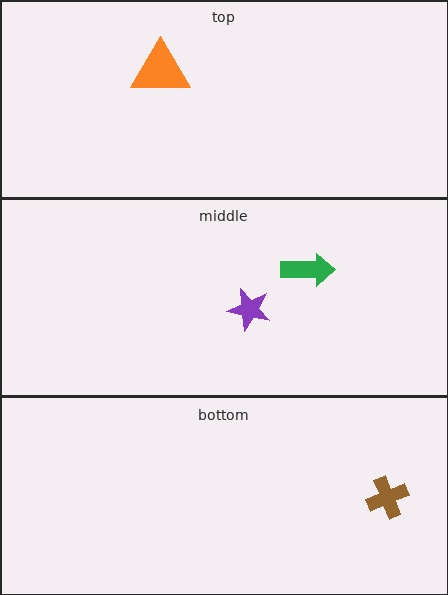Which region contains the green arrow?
The middle region.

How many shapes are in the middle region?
2.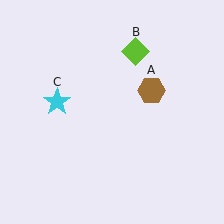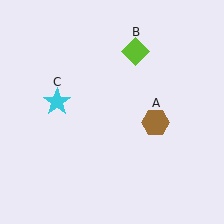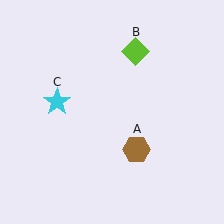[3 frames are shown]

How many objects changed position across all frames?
1 object changed position: brown hexagon (object A).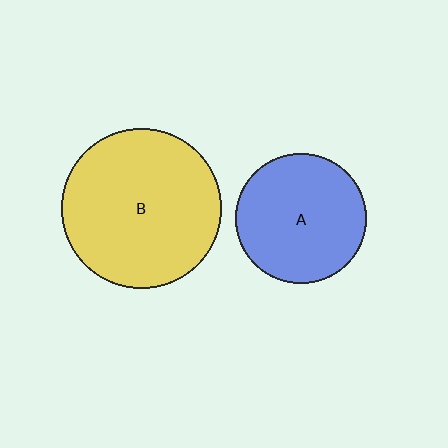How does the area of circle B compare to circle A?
Approximately 1.5 times.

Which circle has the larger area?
Circle B (yellow).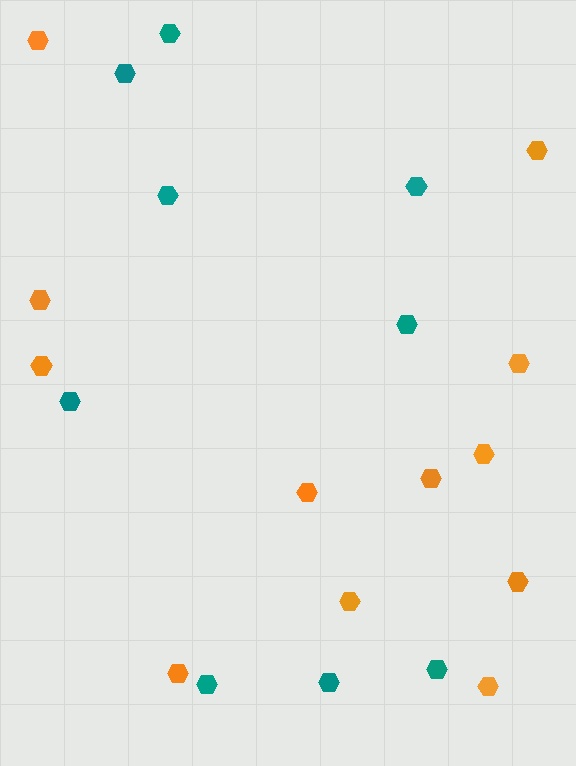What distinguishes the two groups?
There are 2 groups: one group of teal hexagons (9) and one group of orange hexagons (12).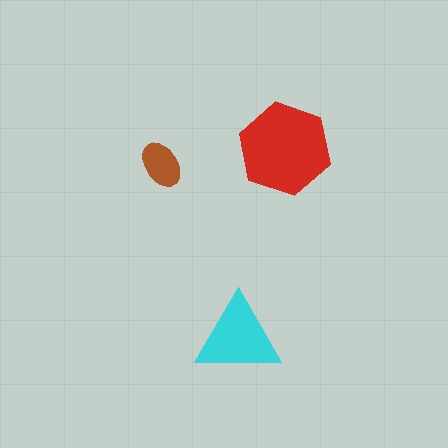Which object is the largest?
The red hexagon.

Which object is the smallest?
The brown ellipse.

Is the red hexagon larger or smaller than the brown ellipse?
Larger.